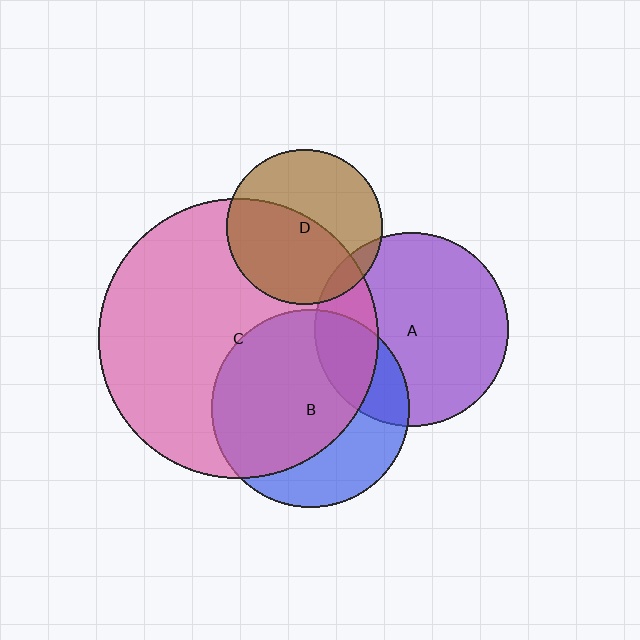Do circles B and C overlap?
Yes.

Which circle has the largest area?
Circle C (pink).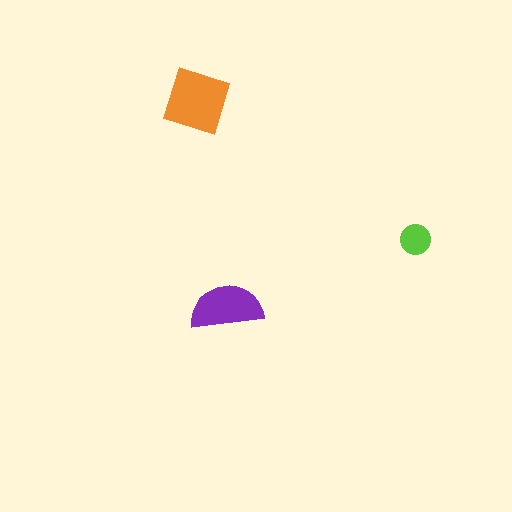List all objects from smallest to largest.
The lime circle, the purple semicircle, the orange diamond.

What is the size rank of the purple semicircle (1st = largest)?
2nd.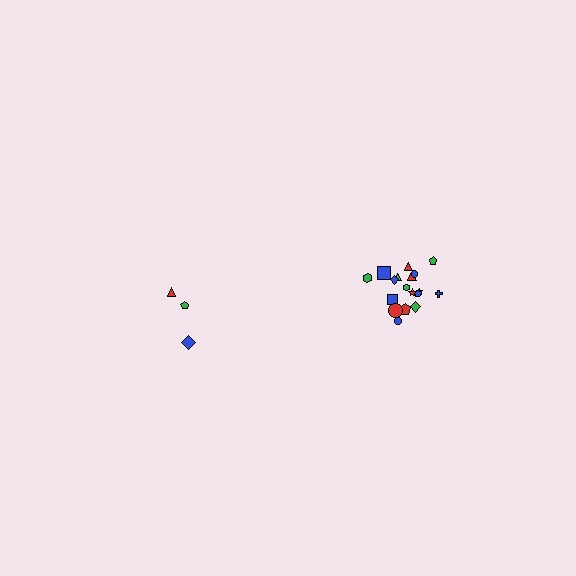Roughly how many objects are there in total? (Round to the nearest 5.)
Roughly 20 objects in total.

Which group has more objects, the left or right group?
The right group.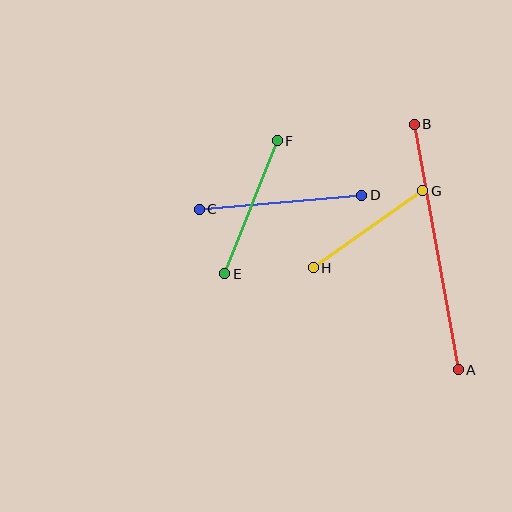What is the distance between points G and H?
The distance is approximately 134 pixels.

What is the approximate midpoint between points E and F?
The midpoint is at approximately (251, 207) pixels.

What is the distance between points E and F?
The distance is approximately 143 pixels.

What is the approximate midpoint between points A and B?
The midpoint is at approximately (436, 247) pixels.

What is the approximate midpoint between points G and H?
The midpoint is at approximately (368, 229) pixels.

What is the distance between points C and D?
The distance is approximately 163 pixels.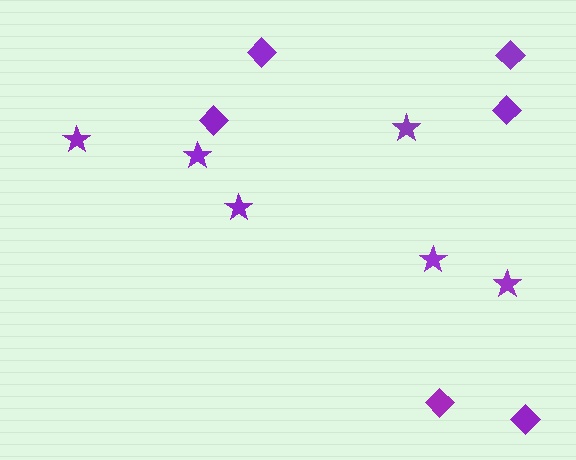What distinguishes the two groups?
There are 2 groups: one group of diamonds (6) and one group of stars (6).